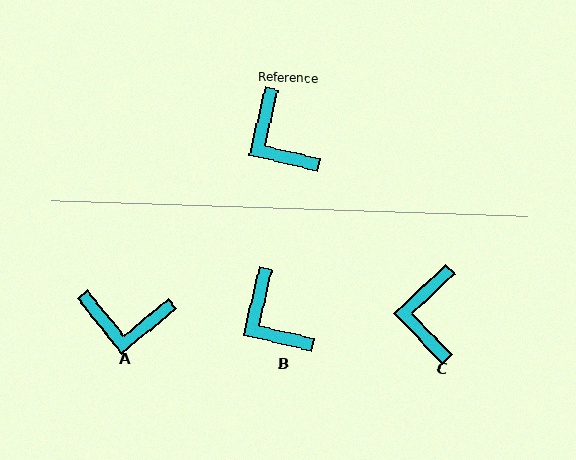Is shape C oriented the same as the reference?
No, it is off by about 34 degrees.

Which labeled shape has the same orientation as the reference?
B.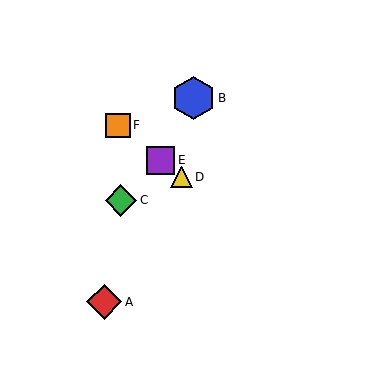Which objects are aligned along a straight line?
Objects D, E, F are aligned along a straight line.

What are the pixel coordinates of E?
Object E is at (161, 160).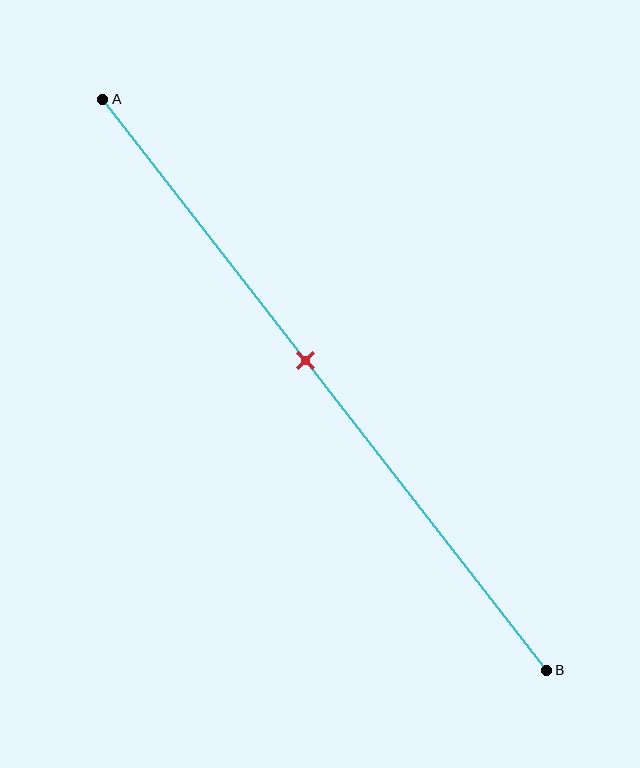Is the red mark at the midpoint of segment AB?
No, the mark is at about 45% from A, not at the 50% midpoint.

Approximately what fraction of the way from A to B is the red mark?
The red mark is approximately 45% of the way from A to B.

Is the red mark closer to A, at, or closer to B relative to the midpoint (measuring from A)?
The red mark is closer to point A than the midpoint of segment AB.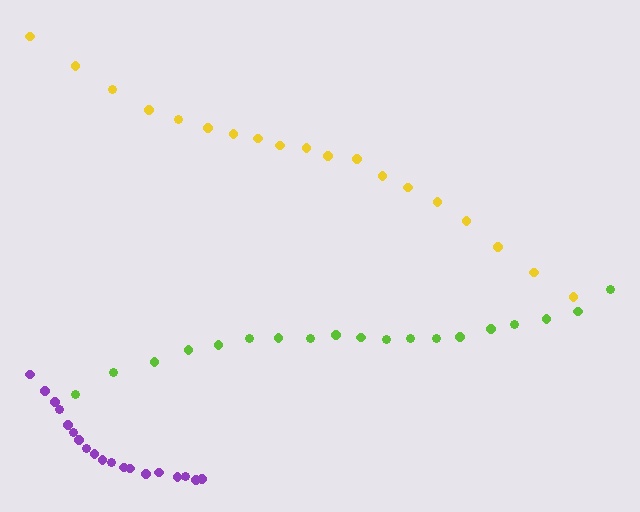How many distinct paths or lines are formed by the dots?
There are 3 distinct paths.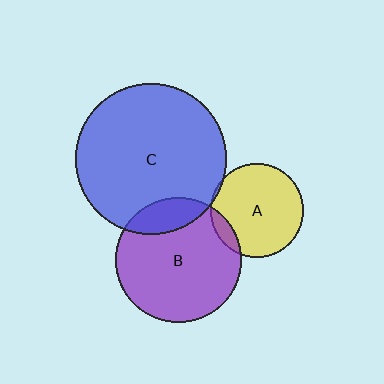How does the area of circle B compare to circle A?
Approximately 1.8 times.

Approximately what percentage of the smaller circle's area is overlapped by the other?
Approximately 10%.